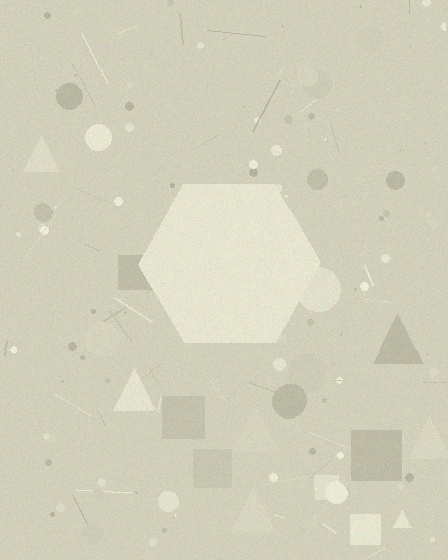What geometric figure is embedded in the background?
A hexagon is embedded in the background.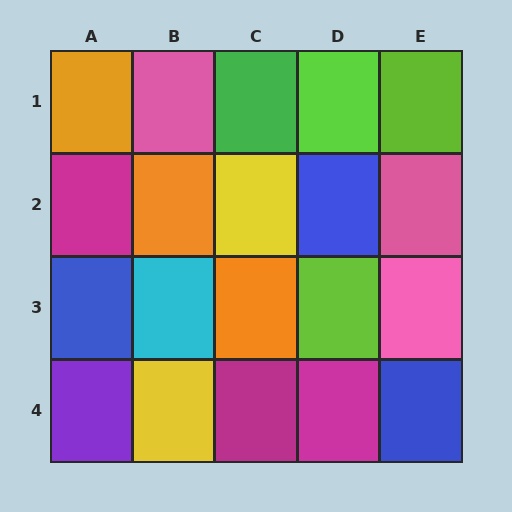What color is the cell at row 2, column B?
Orange.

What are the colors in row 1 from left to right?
Orange, pink, green, lime, lime.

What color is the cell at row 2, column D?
Blue.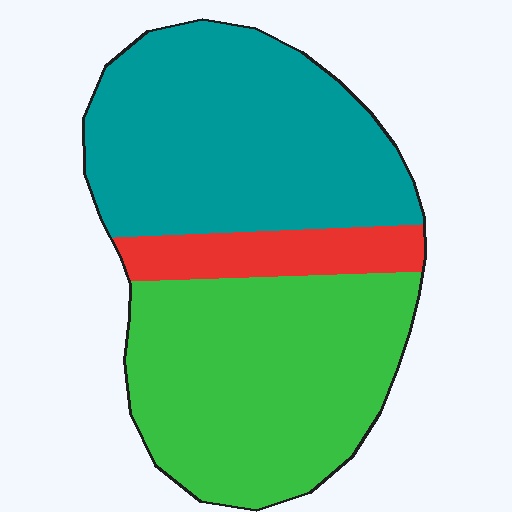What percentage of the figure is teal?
Teal covers around 45% of the figure.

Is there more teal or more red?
Teal.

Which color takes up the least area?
Red, at roughly 10%.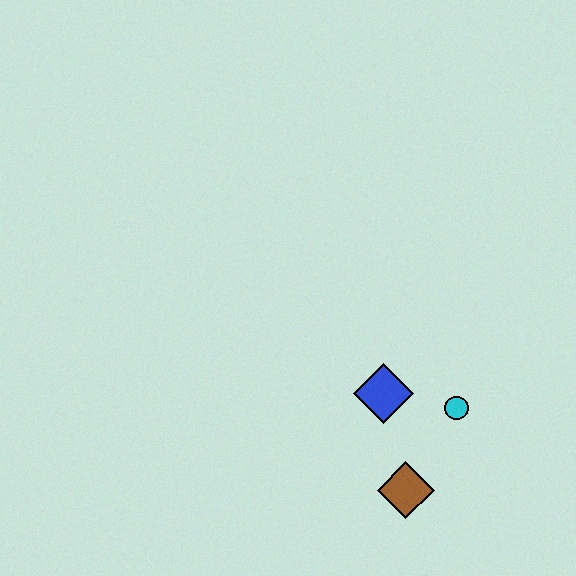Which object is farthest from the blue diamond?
The brown diamond is farthest from the blue diamond.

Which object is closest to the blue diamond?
The cyan circle is closest to the blue diamond.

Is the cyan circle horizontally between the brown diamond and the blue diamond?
No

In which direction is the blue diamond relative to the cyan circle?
The blue diamond is to the left of the cyan circle.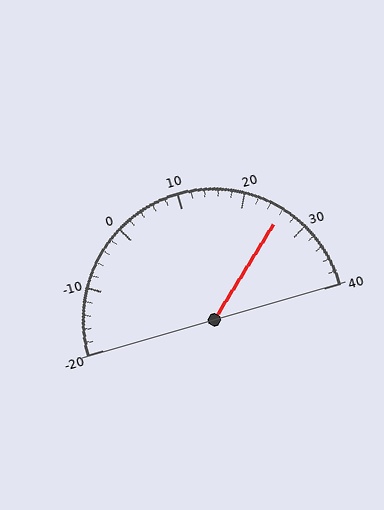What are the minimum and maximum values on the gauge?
The gauge ranges from -20 to 40.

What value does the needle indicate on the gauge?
The needle indicates approximately 26.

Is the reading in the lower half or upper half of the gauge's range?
The reading is in the upper half of the range (-20 to 40).